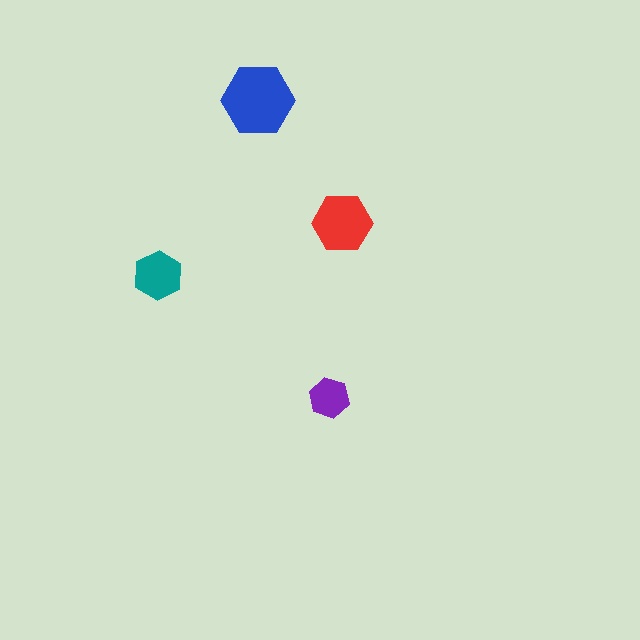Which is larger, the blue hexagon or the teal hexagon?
The blue one.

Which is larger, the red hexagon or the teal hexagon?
The red one.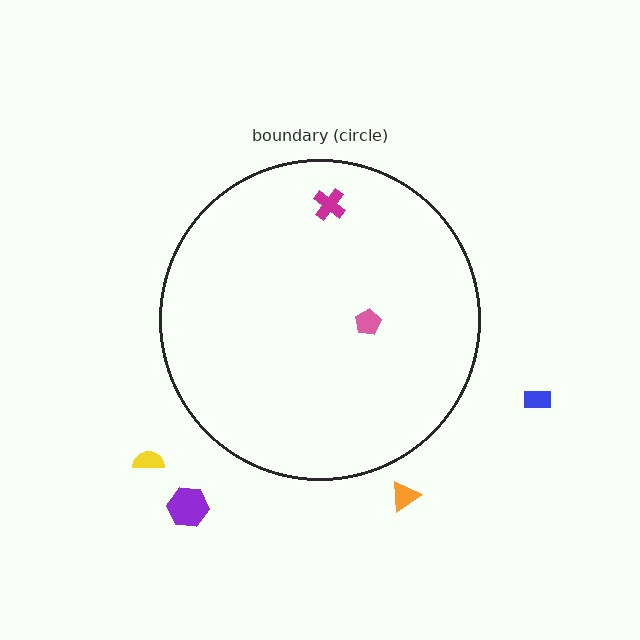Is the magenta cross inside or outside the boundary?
Inside.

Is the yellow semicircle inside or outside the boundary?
Outside.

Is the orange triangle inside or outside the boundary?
Outside.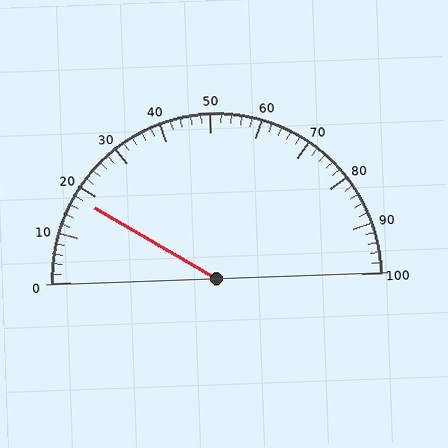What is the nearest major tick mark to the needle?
The nearest major tick mark is 20.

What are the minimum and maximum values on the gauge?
The gauge ranges from 0 to 100.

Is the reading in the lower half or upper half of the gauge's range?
The reading is in the lower half of the range (0 to 100).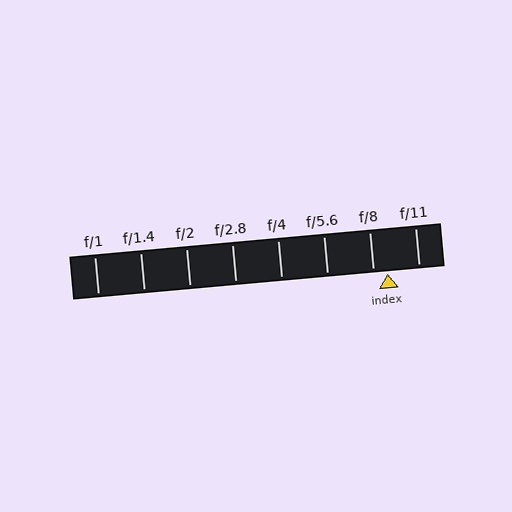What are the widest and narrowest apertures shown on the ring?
The widest aperture shown is f/1 and the narrowest is f/11.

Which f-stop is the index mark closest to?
The index mark is closest to f/8.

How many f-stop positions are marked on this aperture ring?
There are 8 f-stop positions marked.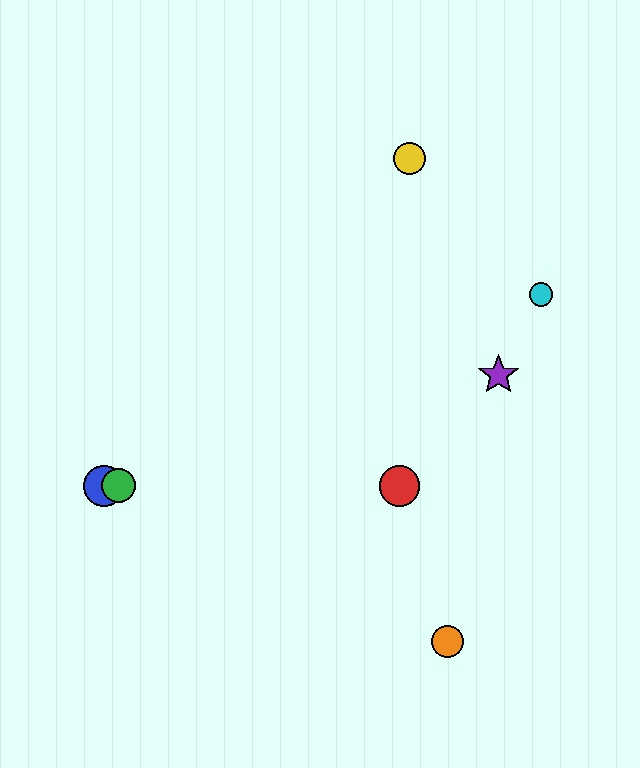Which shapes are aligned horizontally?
The red circle, the blue circle, the green circle are aligned horizontally.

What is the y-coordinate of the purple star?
The purple star is at y≈375.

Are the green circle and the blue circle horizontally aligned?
Yes, both are at y≈486.